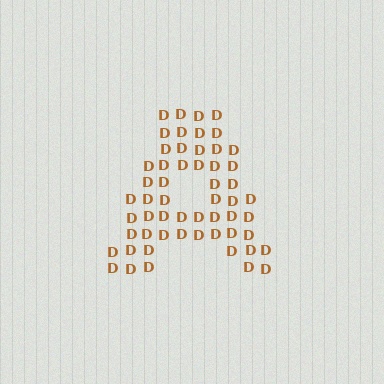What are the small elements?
The small elements are letter D's.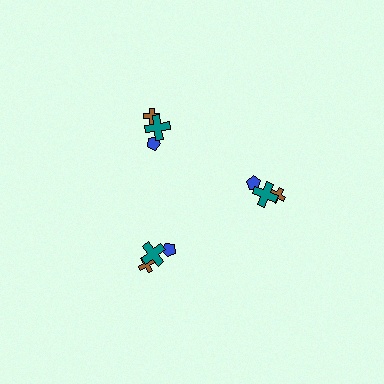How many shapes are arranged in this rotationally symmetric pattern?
There are 9 shapes, arranged in 3 groups of 3.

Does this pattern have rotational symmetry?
Yes, this pattern has 3-fold rotational symmetry. It looks the same after rotating 120 degrees around the center.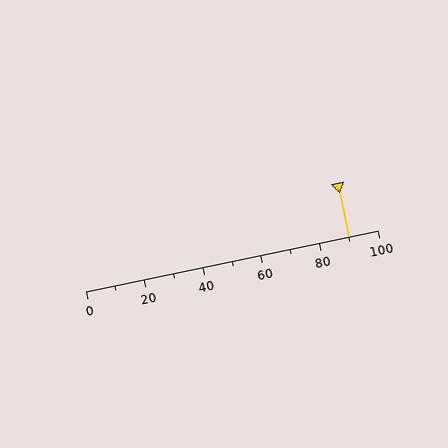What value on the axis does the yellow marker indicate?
The marker indicates approximately 90.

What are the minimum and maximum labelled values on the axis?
The axis runs from 0 to 100.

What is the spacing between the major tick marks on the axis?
The major ticks are spaced 20 apart.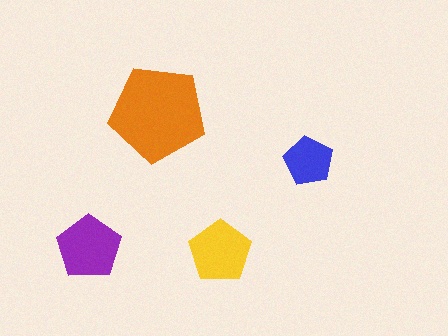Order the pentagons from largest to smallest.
the orange one, the purple one, the yellow one, the blue one.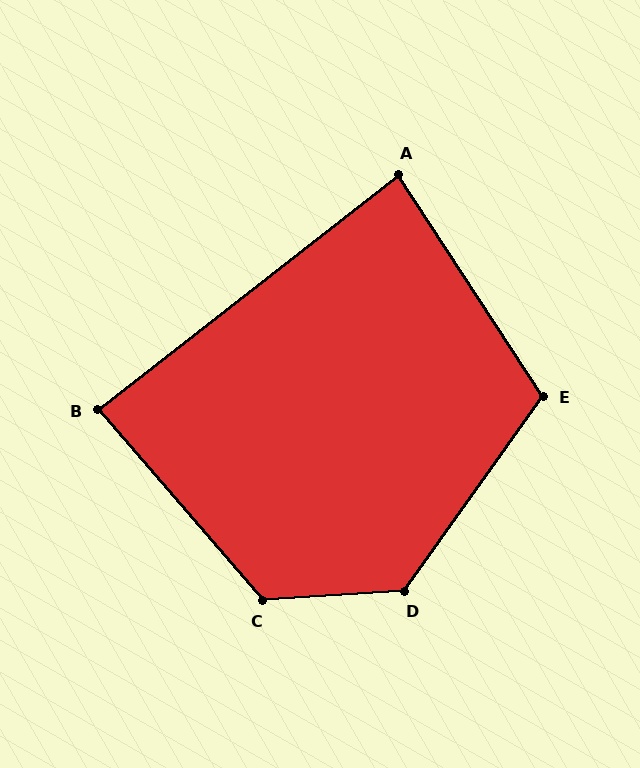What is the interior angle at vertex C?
Approximately 127 degrees (obtuse).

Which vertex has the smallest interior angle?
A, at approximately 85 degrees.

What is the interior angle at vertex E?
Approximately 111 degrees (obtuse).